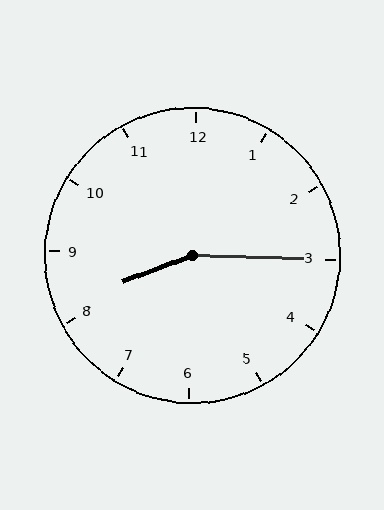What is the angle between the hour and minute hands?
Approximately 158 degrees.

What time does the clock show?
8:15.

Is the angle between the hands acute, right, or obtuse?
It is obtuse.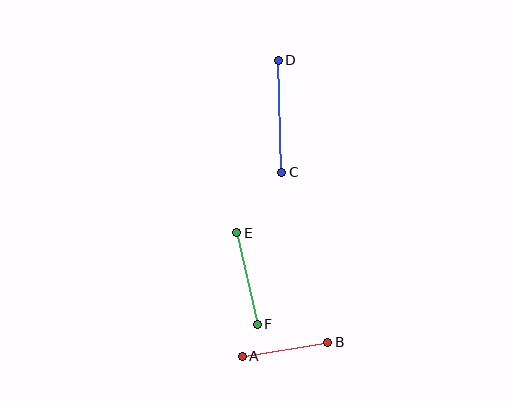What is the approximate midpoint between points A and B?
The midpoint is at approximately (285, 349) pixels.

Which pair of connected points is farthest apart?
Points C and D are farthest apart.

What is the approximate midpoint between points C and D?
The midpoint is at approximately (280, 116) pixels.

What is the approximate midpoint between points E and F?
The midpoint is at approximately (247, 279) pixels.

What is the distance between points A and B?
The distance is approximately 87 pixels.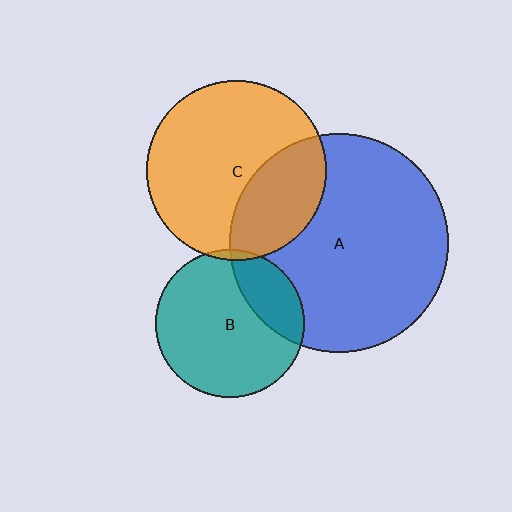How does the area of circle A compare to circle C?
Approximately 1.5 times.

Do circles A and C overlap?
Yes.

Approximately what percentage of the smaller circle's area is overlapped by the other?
Approximately 30%.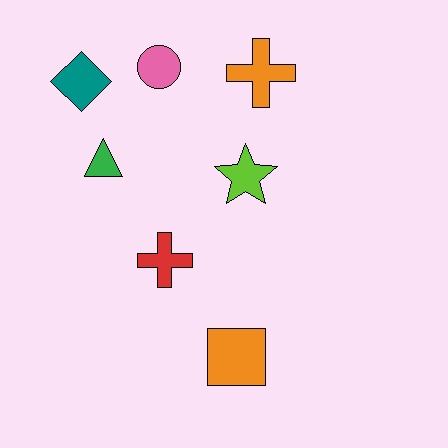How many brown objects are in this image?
There are no brown objects.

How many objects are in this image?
There are 7 objects.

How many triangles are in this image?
There is 1 triangle.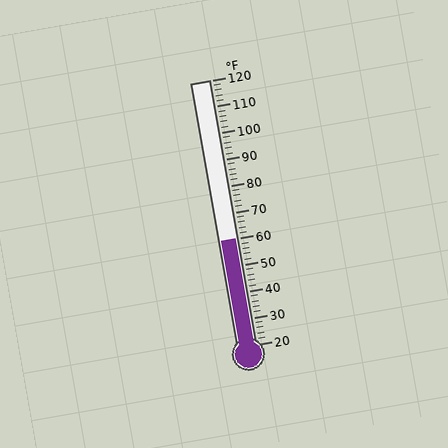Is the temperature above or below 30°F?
The temperature is above 30°F.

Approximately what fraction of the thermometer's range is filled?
The thermometer is filled to approximately 40% of its range.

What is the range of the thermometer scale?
The thermometer scale ranges from 20°F to 120°F.